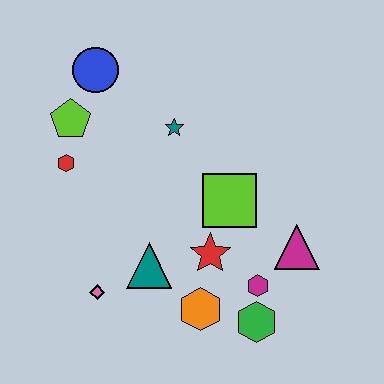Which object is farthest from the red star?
The blue circle is farthest from the red star.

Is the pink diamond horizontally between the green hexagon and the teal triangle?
No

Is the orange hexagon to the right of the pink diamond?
Yes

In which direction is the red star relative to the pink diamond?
The red star is to the right of the pink diamond.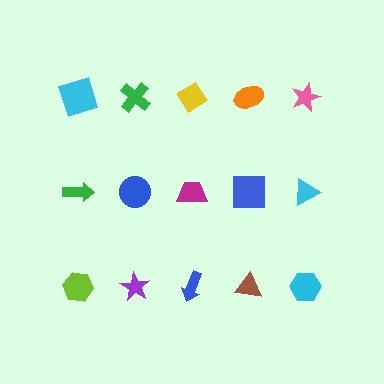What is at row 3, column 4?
A brown triangle.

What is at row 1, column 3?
A yellow diamond.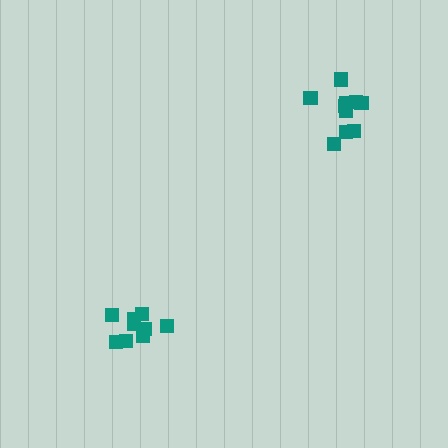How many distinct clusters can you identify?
There are 2 distinct clusters.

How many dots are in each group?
Group 1: 9 dots, Group 2: 10 dots (19 total).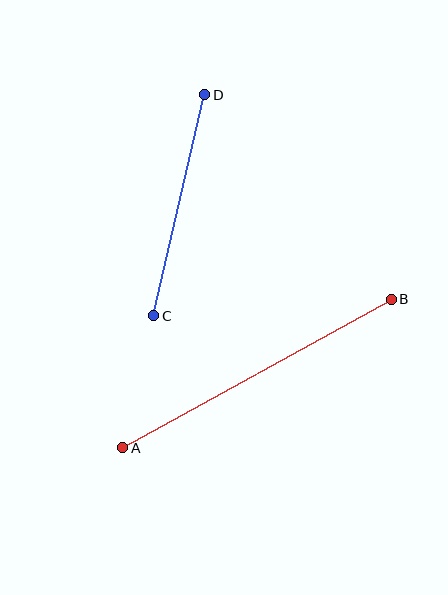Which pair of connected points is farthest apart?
Points A and B are farthest apart.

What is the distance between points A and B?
The distance is approximately 307 pixels.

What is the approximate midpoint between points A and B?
The midpoint is at approximately (257, 374) pixels.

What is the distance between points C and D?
The distance is approximately 227 pixels.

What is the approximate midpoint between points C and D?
The midpoint is at approximately (179, 205) pixels.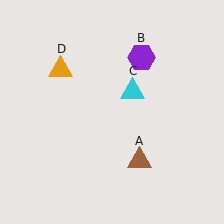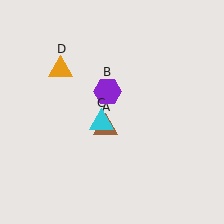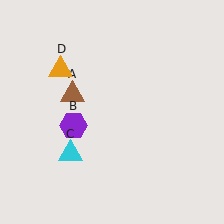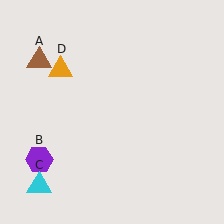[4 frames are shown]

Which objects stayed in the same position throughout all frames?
Orange triangle (object D) remained stationary.